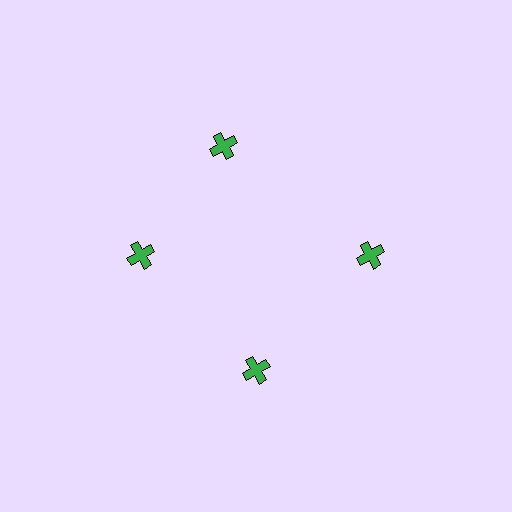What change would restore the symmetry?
The symmetry would be restored by rotating it back into even spacing with its neighbors so that all 4 crosses sit at equal angles and equal distance from the center.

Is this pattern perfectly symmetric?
No. The 4 green crosses are arranged in a ring, but one element near the 12 o'clock position is rotated out of alignment along the ring, breaking the 4-fold rotational symmetry.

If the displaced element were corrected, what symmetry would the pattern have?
It would have 4-fold rotational symmetry — the pattern would map onto itself every 90 degrees.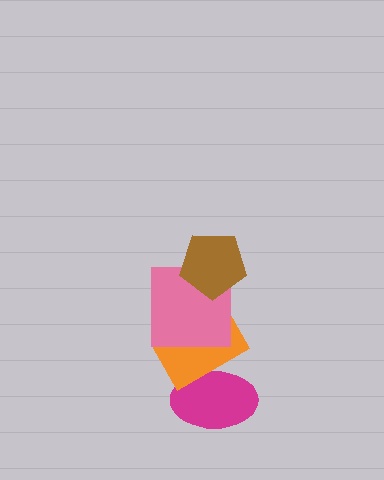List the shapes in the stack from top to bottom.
From top to bottom: the brown pentagon, the pink square, the orange rectangle, the magenta ellipse.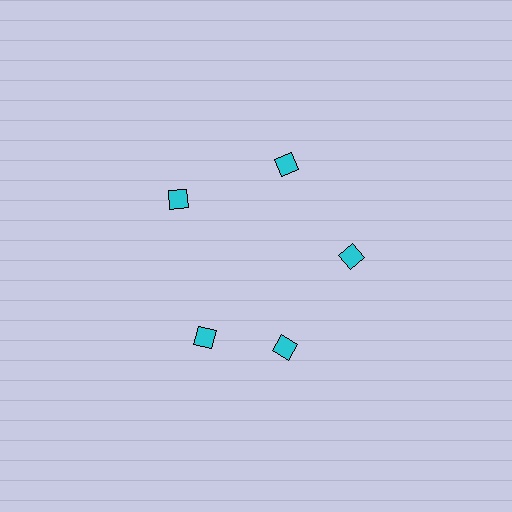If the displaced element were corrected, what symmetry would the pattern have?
It would have 5-fold rotational symmetry — the pattern would map onto itself every 72 degrees.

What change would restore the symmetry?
The symmetry would be restored by rotating it back into even spacing with its neighbors so that all 5 diamonds sit at equal angles and equal distance from the center.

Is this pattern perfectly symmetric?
No. The 5 cyan diamonds are arranged in a ring, but one element near the 8 o'clock position is rotated out of alignment along the ring, breaking the 5-fold rotational symmetry.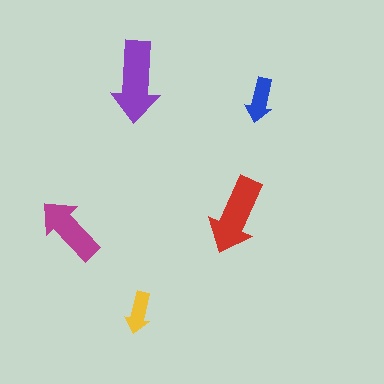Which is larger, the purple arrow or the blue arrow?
The purple one.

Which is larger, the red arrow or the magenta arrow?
The red one.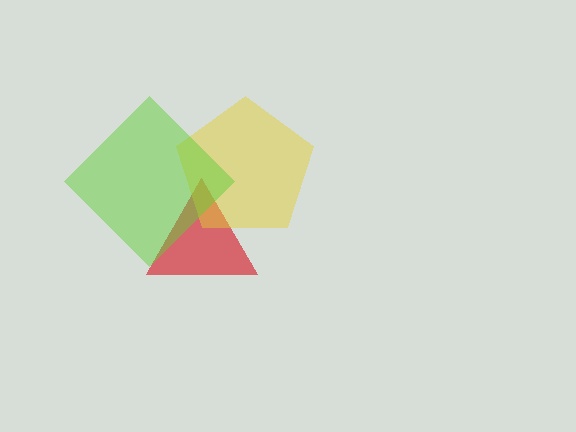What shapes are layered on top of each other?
The layered shapes are: a red triangle, a yellow pentagon, a lime diamond.